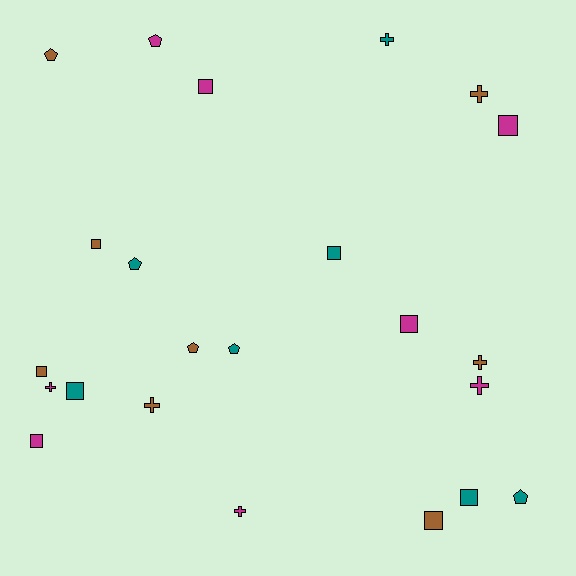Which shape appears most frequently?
Square, with 10 objects.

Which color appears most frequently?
Magenta, with 8 objects.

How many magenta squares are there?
There are 4 magenta squares.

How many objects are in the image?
There are 23 objects.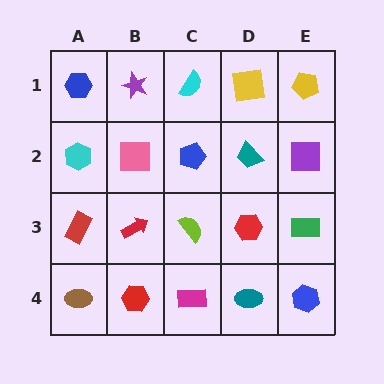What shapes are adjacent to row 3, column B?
A pink square (row 2, column B), a red hexagon (row 4, column B), a red rectangle (row 3, column A), a lime semicircle (row 3, column C).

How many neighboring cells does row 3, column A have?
3.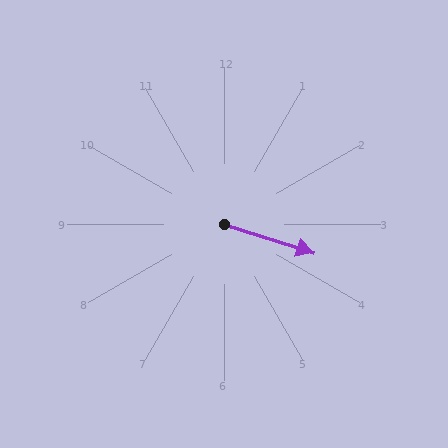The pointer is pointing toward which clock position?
Roughly 4 o'clock.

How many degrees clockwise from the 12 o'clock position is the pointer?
Approximately 108 degrees.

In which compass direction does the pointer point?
East.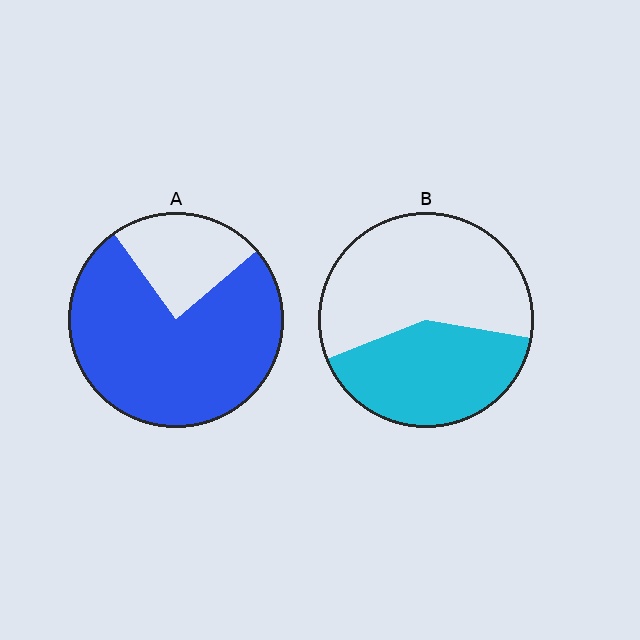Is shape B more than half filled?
No.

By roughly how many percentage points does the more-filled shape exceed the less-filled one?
By roughly 35 percentage points (A over B).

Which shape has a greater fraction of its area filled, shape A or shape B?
Shape A.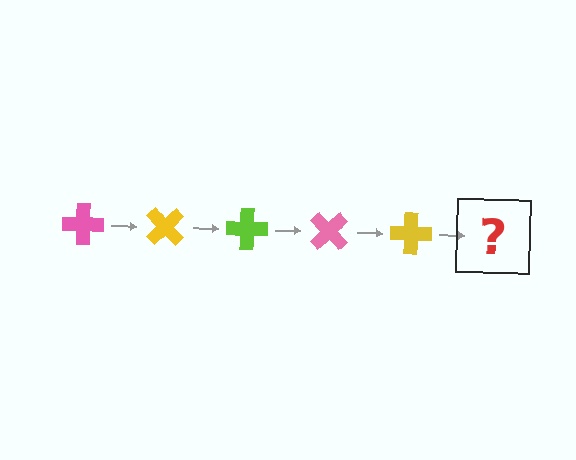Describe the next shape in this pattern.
It should be a lime cross, rotated 225 degrees from the start.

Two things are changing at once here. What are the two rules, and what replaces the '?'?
The two rules are that it rotates 45 degrees each step and the color cycles through pink, yellow, and lime. The '?' should be a lime cross, rotated 225 degrees from the start.